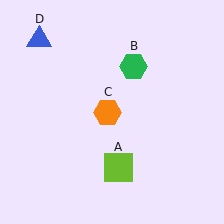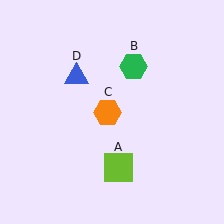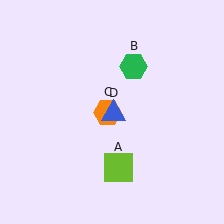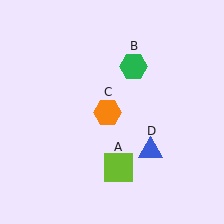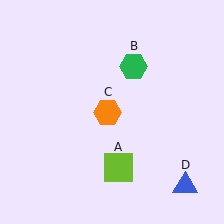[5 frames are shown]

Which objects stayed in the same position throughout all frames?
Lime square (object A) and green hexagon (object B) and orange hexagon (object C) remained stationary.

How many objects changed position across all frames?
1 object changed position: blue triangle (object D).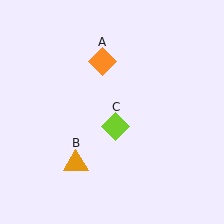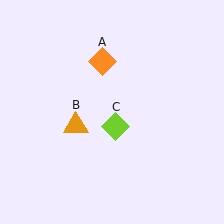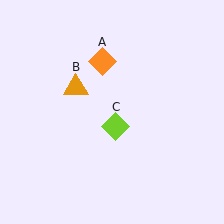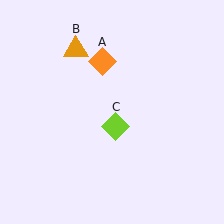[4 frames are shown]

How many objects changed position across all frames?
1 object changed position: orange triangle (object B).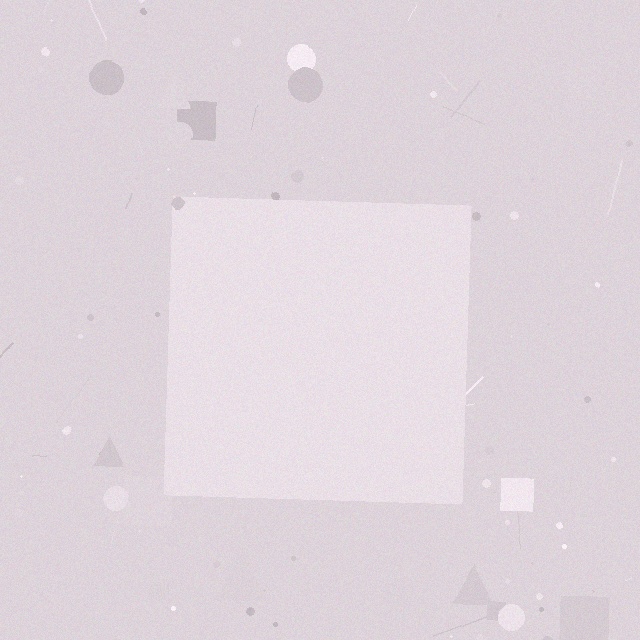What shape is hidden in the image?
A square is hidden in the image.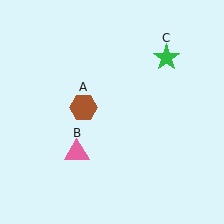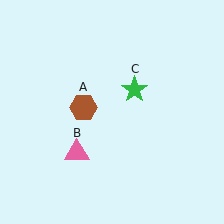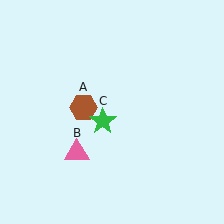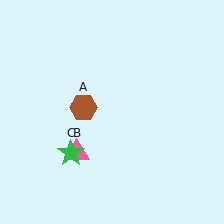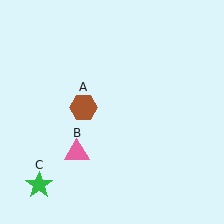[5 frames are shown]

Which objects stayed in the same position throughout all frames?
Brown hexagon (object A) and pink triangle (object B) remained stationary.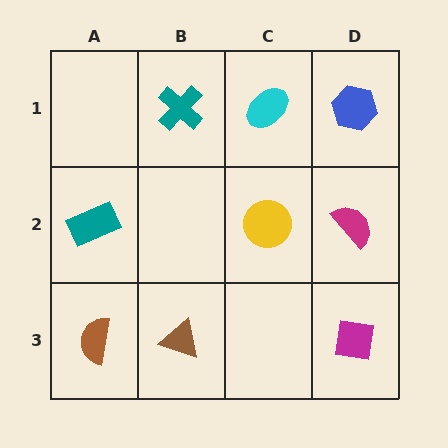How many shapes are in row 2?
3 shapes.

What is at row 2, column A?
A teal rectangle.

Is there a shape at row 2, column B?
No, that cell is empty.